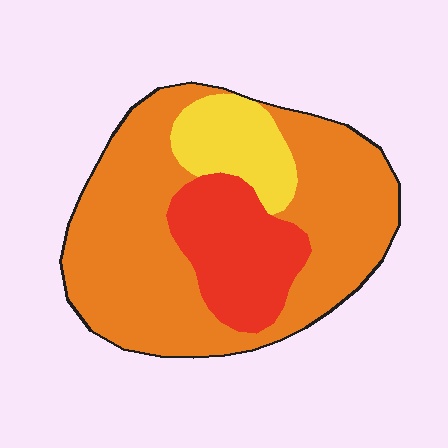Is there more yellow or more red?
Red.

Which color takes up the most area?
Orange, at roughly 65%.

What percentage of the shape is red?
Red takes up about one fifth (1/5) of the shape.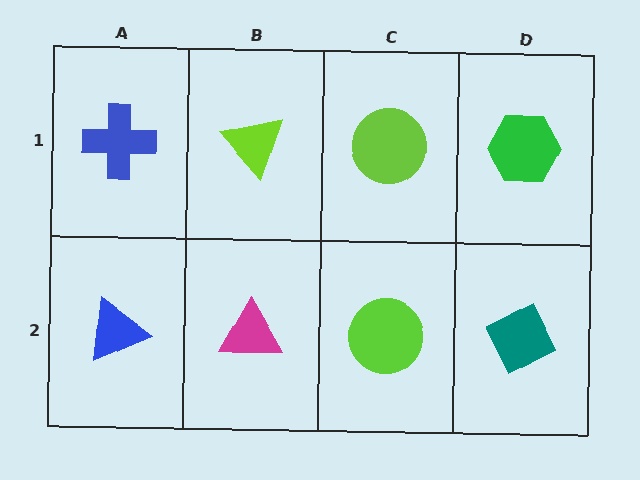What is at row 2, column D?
A teal diamond.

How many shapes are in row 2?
4 shapes.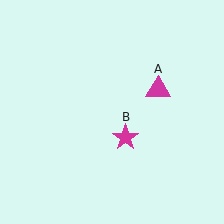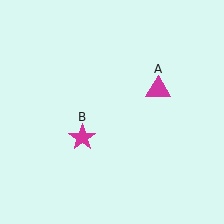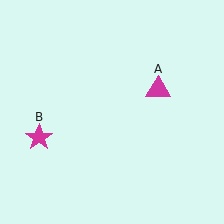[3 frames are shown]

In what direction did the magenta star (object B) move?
The magenta star (object B) moved left.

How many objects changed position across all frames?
1 object changed position: magenta star (object B).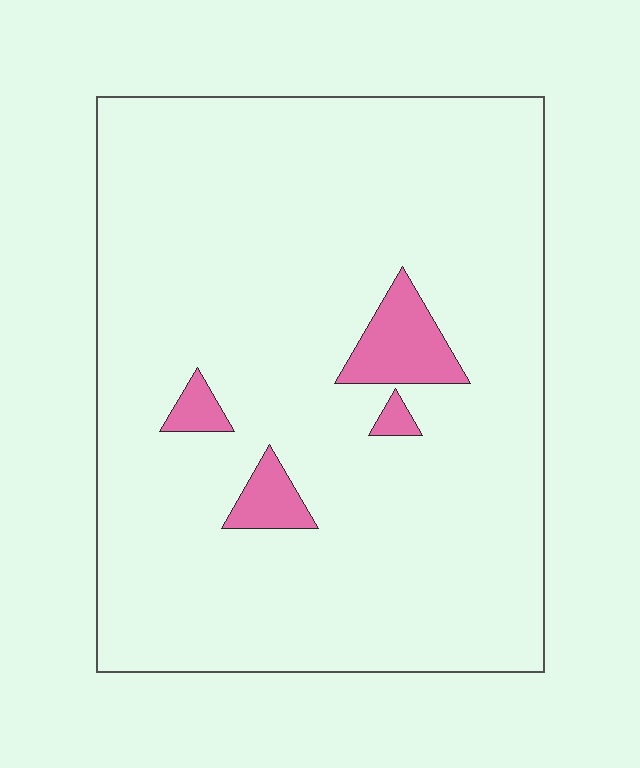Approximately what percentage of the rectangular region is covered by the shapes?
Approximately 5%.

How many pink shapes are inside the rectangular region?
4.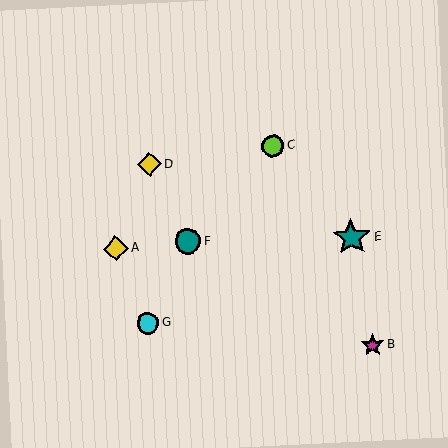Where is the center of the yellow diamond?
The center of the yellow diamond is at (149, 164).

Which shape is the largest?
The teal star (labeled E) is the largest.